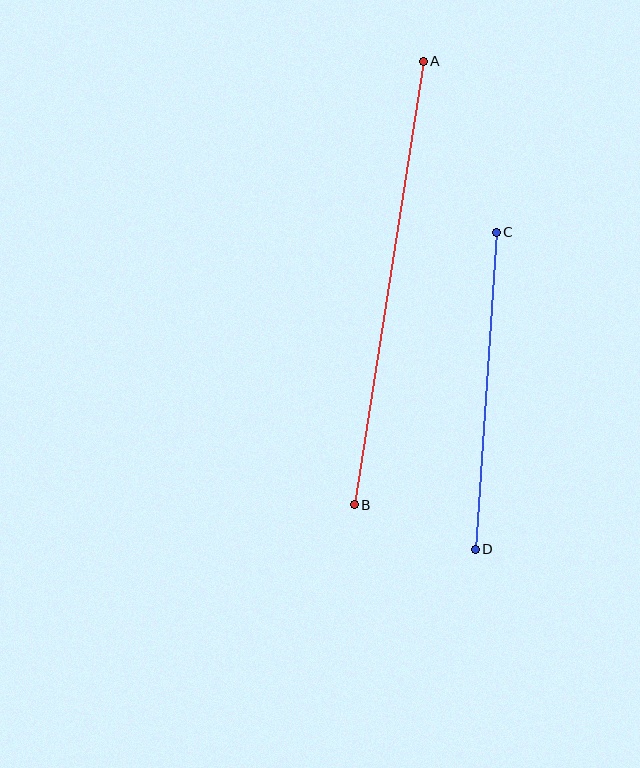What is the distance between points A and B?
The distance is approximately 449 pixels.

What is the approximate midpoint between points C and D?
The midpoint is at approximately (486, 391) pixels.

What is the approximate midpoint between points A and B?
The midpoint is at approximately (389, 283) pixels.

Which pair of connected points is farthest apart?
Points A and B are farthest apart.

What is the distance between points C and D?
The distance is approximately 318 pixels.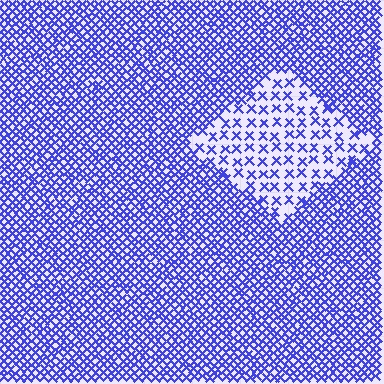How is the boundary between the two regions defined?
The boundary is defined by a change in element density (approximately 2.6x ratio). All elements are the same color, size, and shape.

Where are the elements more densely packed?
The elements are more densely packed outside the diamond boundary.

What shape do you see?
I see a diamond.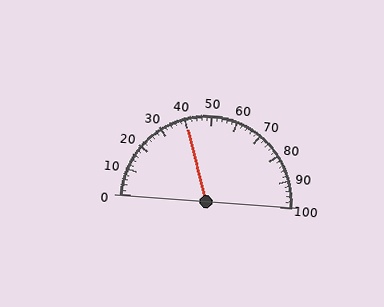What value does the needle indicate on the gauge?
The needle indicates approximately 40.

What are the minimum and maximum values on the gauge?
The gauge ranges from 0 to 100.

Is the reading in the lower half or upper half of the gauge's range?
The reading is in the lower half of the range (0 to 100).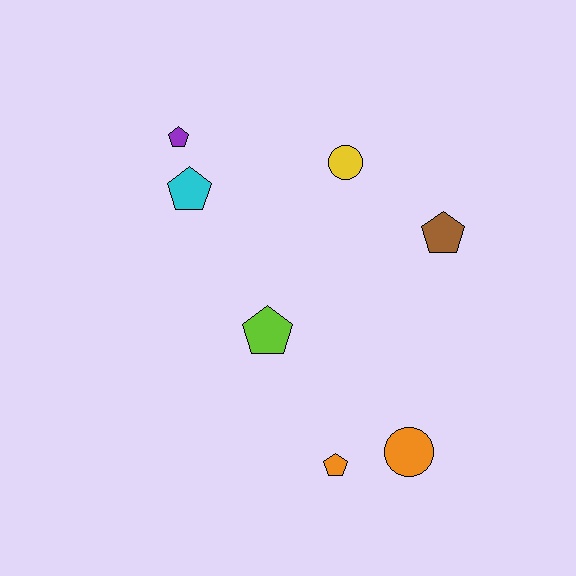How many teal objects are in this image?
There are no teal objects.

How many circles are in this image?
There are 2 circles.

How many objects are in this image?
There are 7 objects.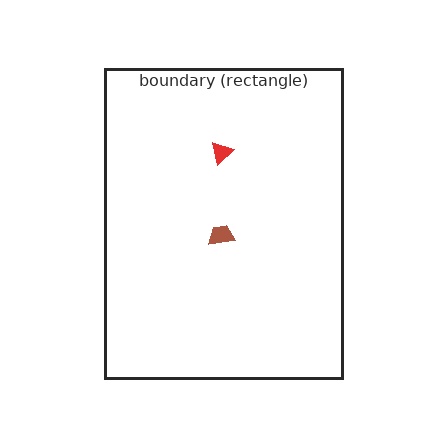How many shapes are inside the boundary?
2 inside, 0 outside.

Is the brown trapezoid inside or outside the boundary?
Inside.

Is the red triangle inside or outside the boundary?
Inside.